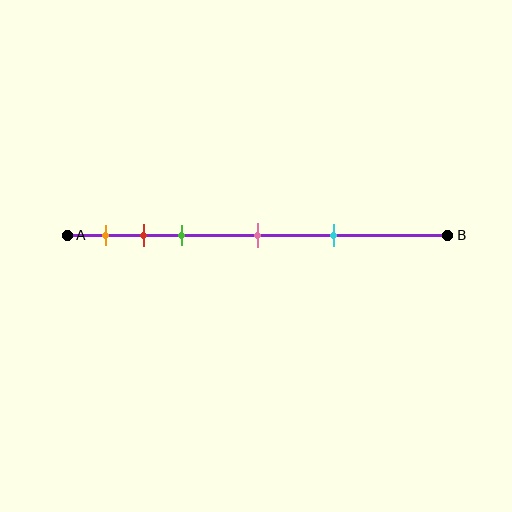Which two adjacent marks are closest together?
The red and green marks are the closest adjacent pair.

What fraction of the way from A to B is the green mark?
The green mark is approximately 30% (0.3) of the way from A to B.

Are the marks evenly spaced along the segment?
No, the marks are not evenly spaced.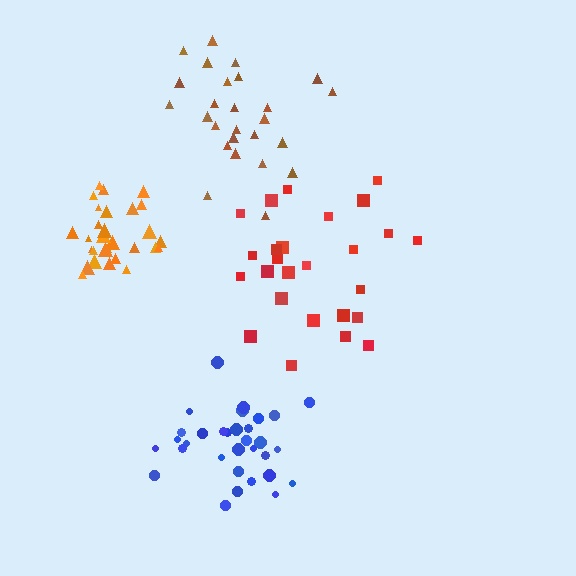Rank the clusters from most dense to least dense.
orange, blue, brown, red.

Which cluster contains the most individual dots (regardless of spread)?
Blue (33).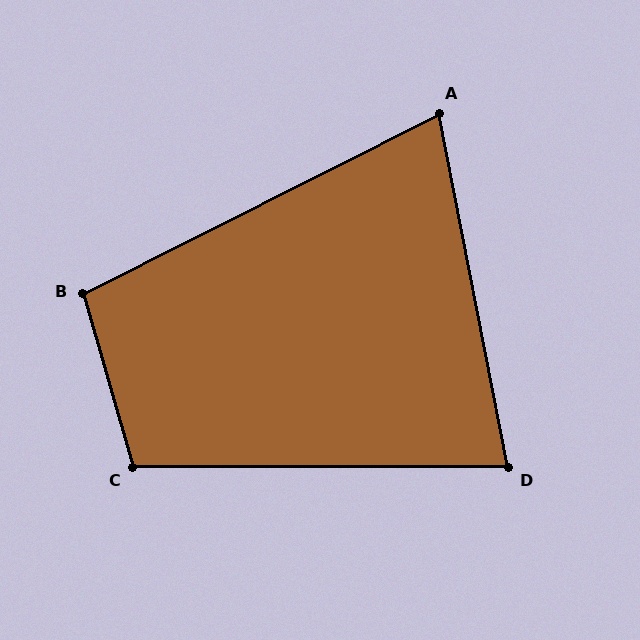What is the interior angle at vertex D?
Approximately 79 degrees (acute).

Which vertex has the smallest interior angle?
A, at approximately 74 degrees.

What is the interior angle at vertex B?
Approximately 101 degrees (obtuse).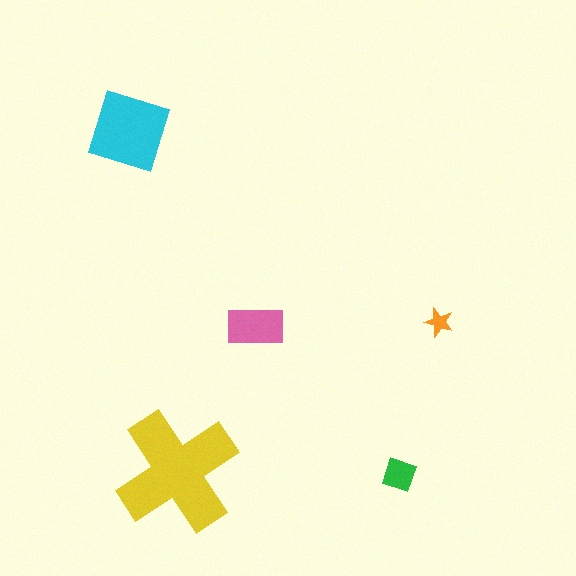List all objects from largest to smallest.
The yellow cross, the cyan square, the pink rectangle, the green diamond, the orange star.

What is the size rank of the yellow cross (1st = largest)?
1st.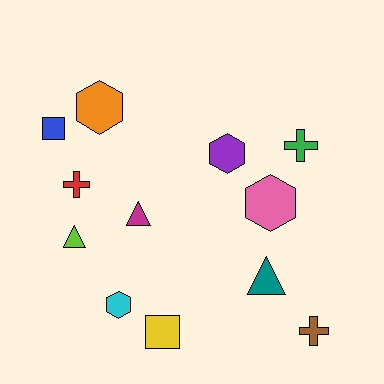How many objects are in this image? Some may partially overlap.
There are 12 objects.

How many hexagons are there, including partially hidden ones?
There are 4 hexagons.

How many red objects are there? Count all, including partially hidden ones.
There is 1 red object.